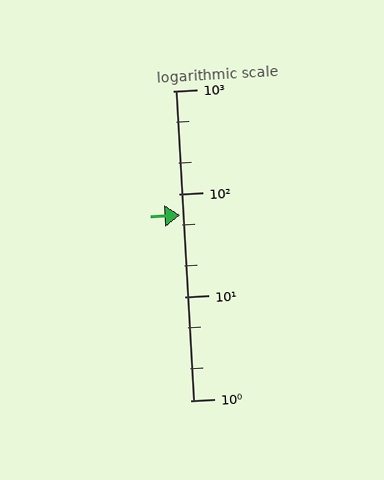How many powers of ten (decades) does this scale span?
The scale spans 3 decades, from 1 to 1000.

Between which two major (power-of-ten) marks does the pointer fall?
The pointer is between 10 and 100.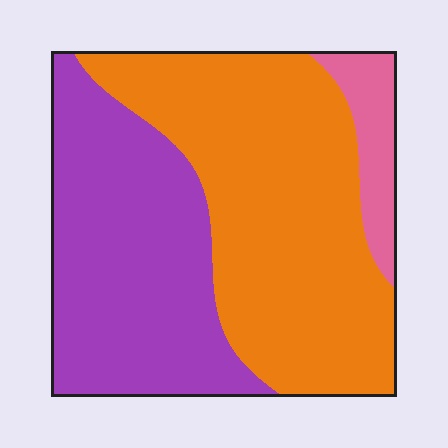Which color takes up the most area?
Orange, at roughly 50%.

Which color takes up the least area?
Pink, at roughly 10%.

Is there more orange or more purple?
Orange.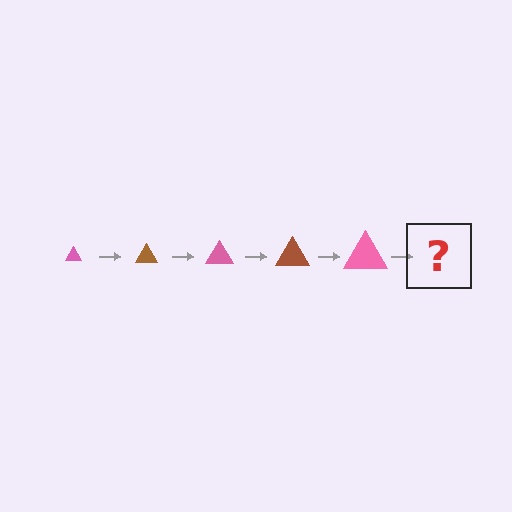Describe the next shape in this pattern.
It should be a brown triangle, larger than the previous one.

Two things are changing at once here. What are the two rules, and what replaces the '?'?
The two rules are that the triangle grows larger each step and the color cycles through pink and brown. The '?' should be a brown triangle, larger than the previous one.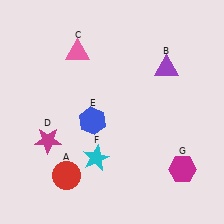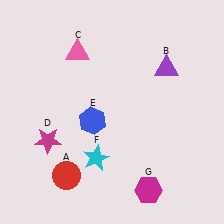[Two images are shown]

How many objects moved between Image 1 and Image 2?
1 object moved between the two images.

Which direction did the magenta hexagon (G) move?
The magenta hexagon (G) moved left.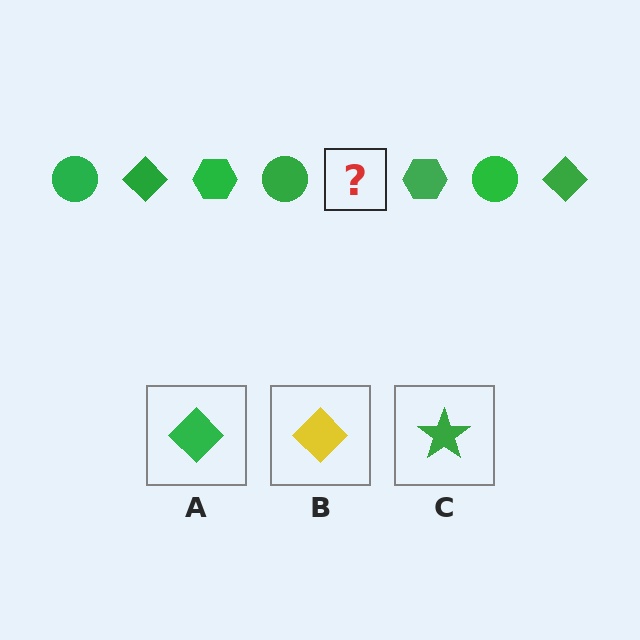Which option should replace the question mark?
Option A.